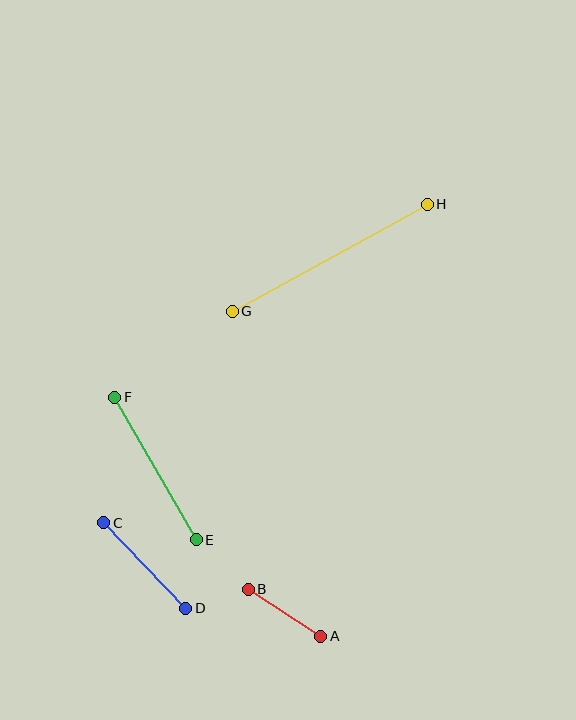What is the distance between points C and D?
The distance is approximately 118 pixels.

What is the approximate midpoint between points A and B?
The midpoint is at approximately (285, 613) pixels.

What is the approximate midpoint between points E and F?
The midpoint is at approximately (155, 468) pixels.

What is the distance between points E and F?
The distance is approximately 164 pixels.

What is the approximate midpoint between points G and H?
The midpoint is at approximately (330, 258) pixels.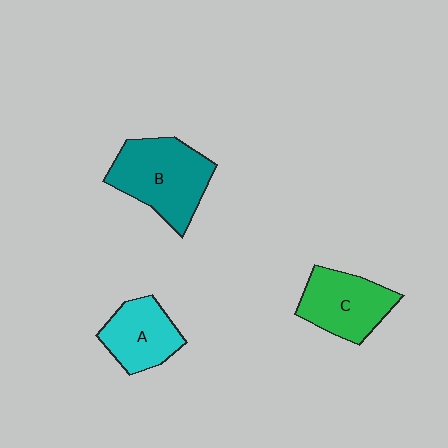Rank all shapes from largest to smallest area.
From largest to smallest: B (teal), C (green), A (cyan).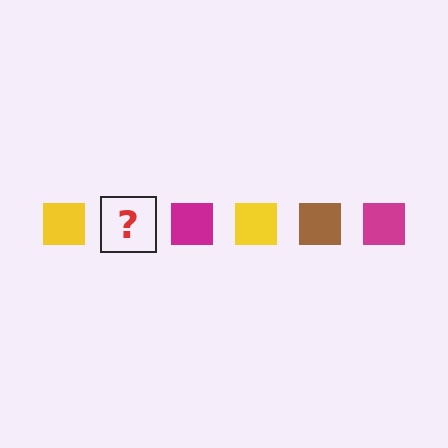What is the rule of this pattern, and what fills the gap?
The rule is that the pattern cycles through yellow, brown, magenta squares. The gap should be filled with a brown square.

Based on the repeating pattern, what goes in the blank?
The blank should be a brown square.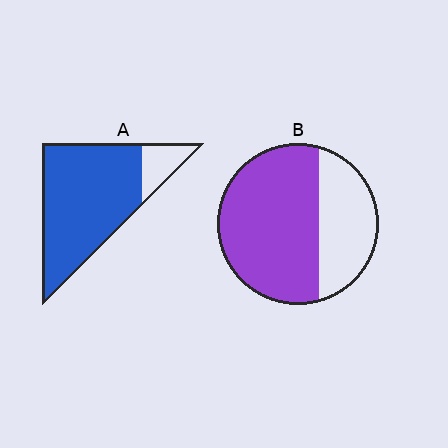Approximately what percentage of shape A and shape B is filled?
A is approximately 85% and B is approximately 65%.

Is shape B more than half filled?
Yes.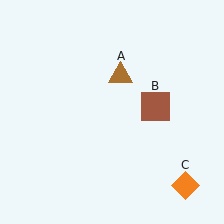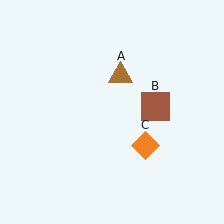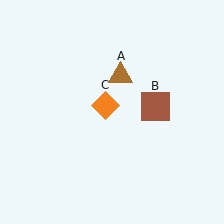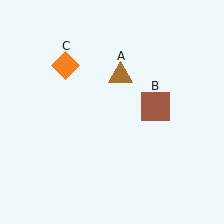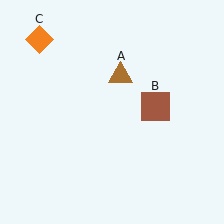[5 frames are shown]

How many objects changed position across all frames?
1 object changed position: orange diamond (object C).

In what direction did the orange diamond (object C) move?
The orange diamond (object C) moved up and to the left.